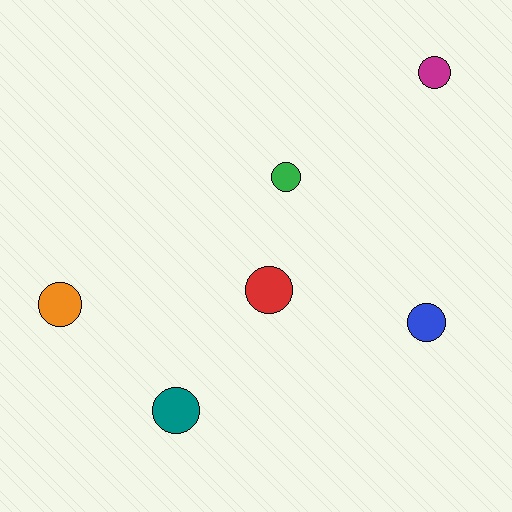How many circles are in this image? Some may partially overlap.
There are 6 circles.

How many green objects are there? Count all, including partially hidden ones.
There is 1 green object.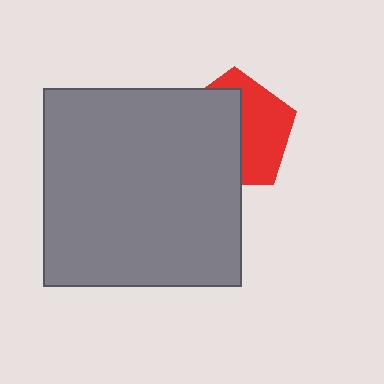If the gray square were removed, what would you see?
You would see the complete red pentagon.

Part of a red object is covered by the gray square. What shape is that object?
It is a pentagon.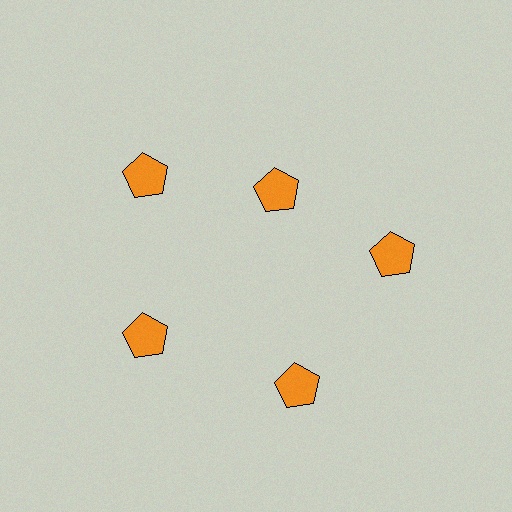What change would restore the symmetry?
The symmetry would be restored by moving it outward, back onto the ring so that all 5 pentagons sit at equal angles and equal distance from the center.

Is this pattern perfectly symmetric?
No. The 5 orange pentagons are arranged in a ring, but one element near the 1 o'clock position is pulled inward toward the center, breaking the 5-fold rotational symmetry.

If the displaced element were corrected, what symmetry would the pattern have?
It would have 5-fold rotational symmetry — the pattern would map onto itself every 72 degrees.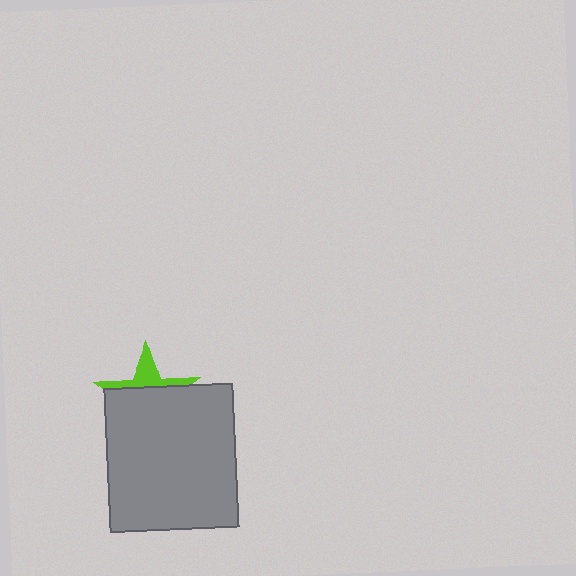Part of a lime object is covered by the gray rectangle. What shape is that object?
It is a star.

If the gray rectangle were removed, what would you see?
You would see the complete lime star.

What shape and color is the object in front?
The object in front is a gray rectangle.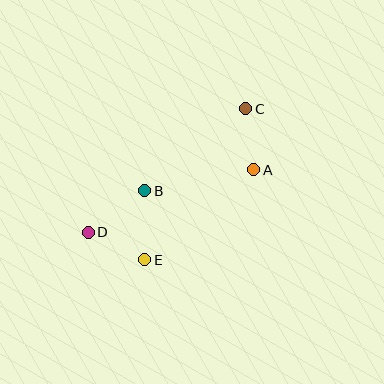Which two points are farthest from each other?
Points C and D are farthest from each other.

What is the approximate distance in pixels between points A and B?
The distance between A and B is approximately 111 pixels.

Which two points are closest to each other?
Points A and C are closest to each other.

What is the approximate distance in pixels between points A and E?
The distance between A and E is approximately 142 pixels.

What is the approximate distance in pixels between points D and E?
The distance between D and E is approximately 63 pixels.